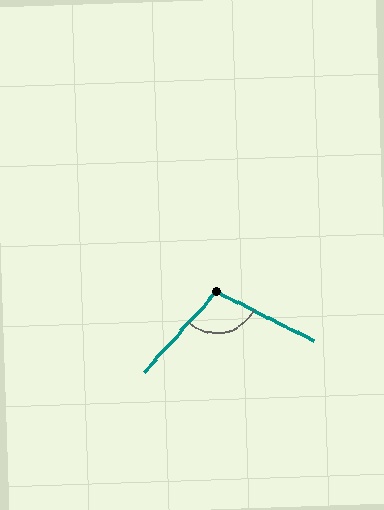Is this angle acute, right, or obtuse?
It is obtuse.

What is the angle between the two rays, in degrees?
Approximately 105 degrees.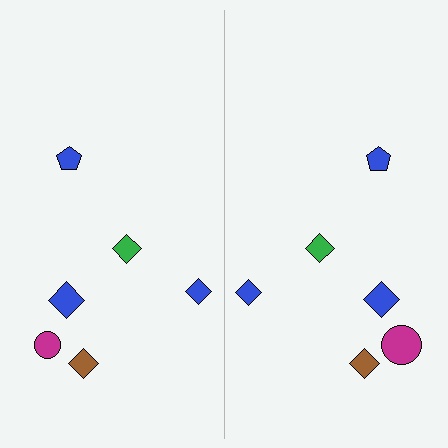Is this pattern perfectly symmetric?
No, the pattern is not perfectly symmetric. The magenta circle on the right side has a different size than its mirror counterpart.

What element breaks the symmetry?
The magenta circle on the right side has a different size than its mirror counterpart.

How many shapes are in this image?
There are 12 shapes in this image.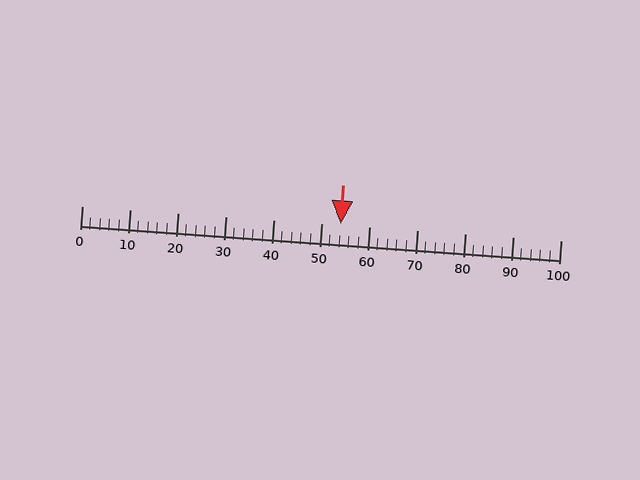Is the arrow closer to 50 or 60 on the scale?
The arrow is closer to 50.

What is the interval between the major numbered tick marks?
The major tick marks are spaced 10 units apart.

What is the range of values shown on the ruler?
The ruler shows values from 0 to 100.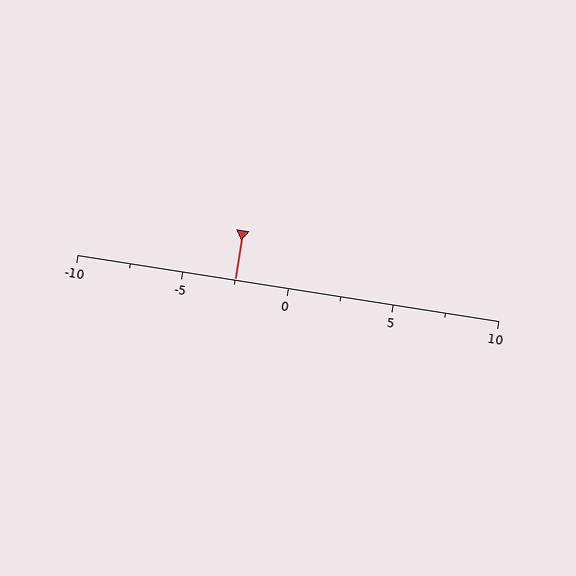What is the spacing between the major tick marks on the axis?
The major ticks are spaced 5 apart.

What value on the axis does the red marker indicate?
The marker indicates approximately -2.5.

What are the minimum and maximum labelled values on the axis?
The axis runs from -10 to 10.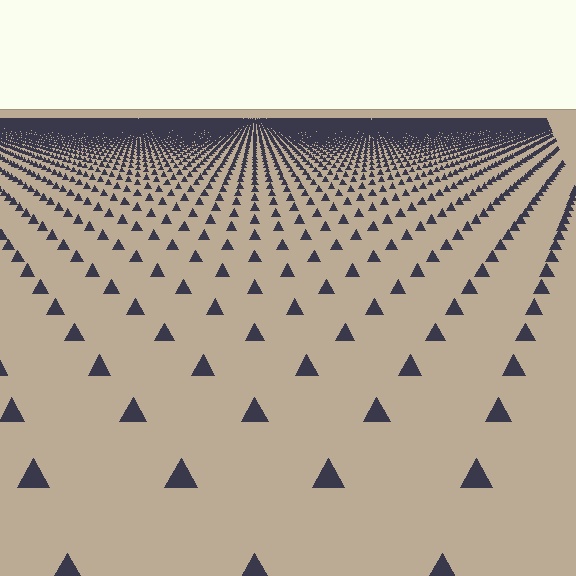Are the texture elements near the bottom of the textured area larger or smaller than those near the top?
Larger. Near the bottom, elements are closer to the viewer and appear at a bigger on-screen size.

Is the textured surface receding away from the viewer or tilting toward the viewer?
The surface is receding away from the viewer. Texture elements get smaller and denser toward the top.